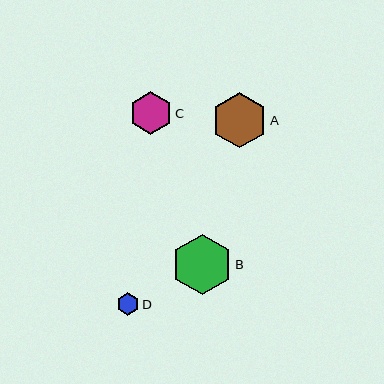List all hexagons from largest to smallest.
From largest to smallest: B, A, C, D.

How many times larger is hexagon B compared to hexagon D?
Hexagon B is approximately 2.7 times the size of hexagon D.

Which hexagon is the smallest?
Hexagon D is the smallest with a size of approximately 23 pixels.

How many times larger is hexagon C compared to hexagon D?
Hexagon C is approximately 1.9 times the size of hexagon D.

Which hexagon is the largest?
Hexagon B is the largest with a size of approximately 60 pixels.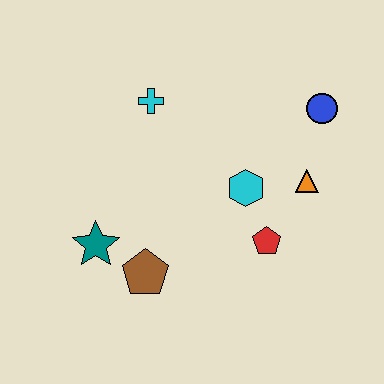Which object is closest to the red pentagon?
The cyan hexagon is closest to the red pentagon.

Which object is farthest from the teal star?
The blue circle is farthest from the teal star.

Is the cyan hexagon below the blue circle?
Yes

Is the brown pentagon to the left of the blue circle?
Yes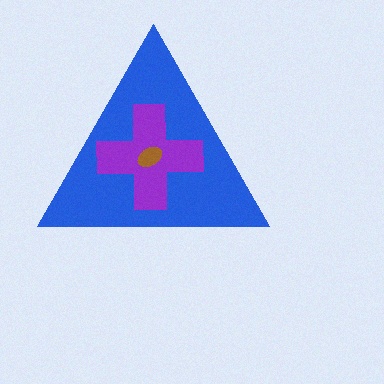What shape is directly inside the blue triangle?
The purple cross.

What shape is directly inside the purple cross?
The brown ellipse.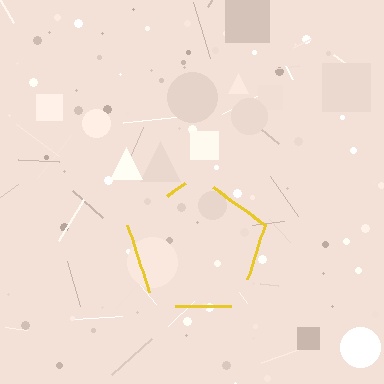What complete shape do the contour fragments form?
The contour fragments form a pentagon.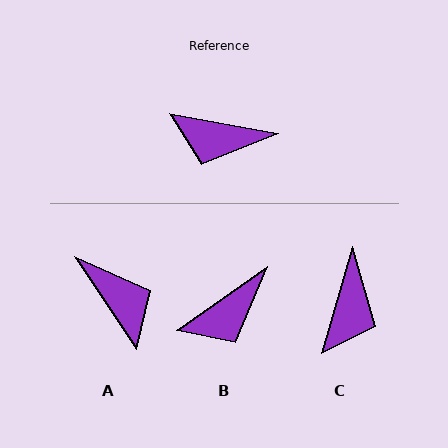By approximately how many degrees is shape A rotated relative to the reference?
Approximately 134 degrees counter-clockwise.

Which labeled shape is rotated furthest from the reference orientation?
A, about 134 degrees away.